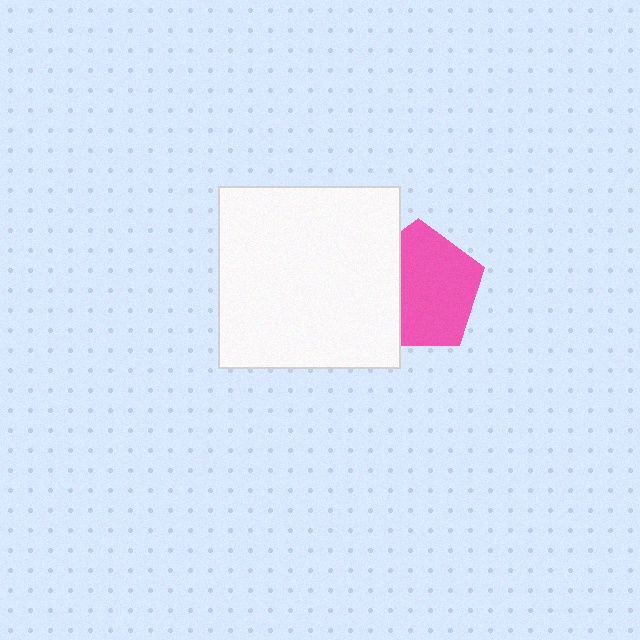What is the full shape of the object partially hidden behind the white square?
The partially hidden object is a pink pentagon.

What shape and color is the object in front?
The object in front is a white square.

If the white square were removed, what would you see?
You would see the complete pink pentagon.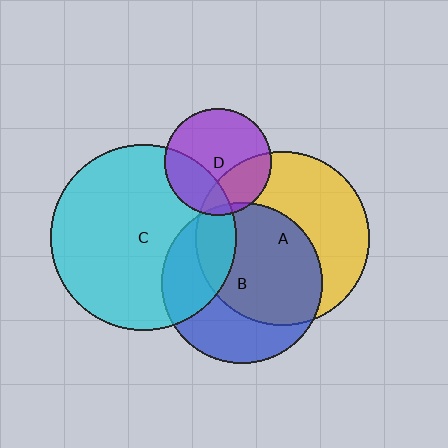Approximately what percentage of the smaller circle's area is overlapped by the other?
Approximately 30%.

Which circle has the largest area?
Circle C (cyan).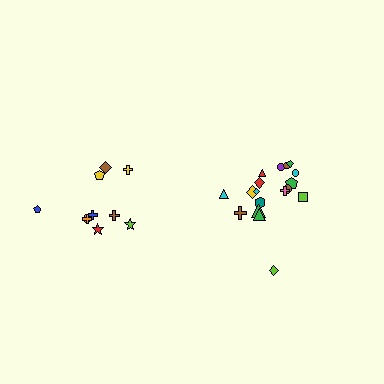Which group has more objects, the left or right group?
The right group.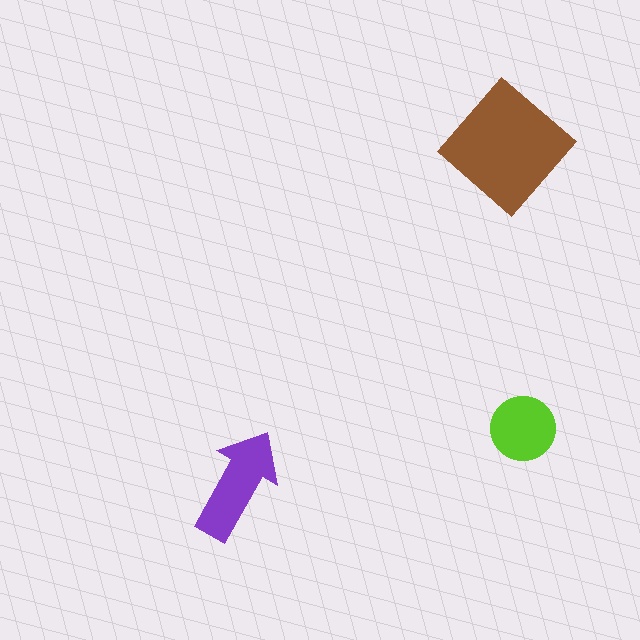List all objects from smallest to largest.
The lime circle, the purple arrow, the brown diamond.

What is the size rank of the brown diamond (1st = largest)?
1st.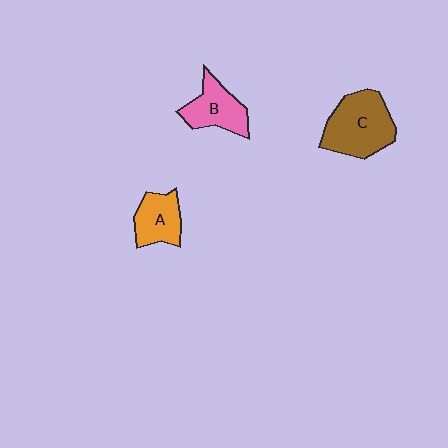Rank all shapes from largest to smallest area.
From largest to smallest: C (brown), B (pink), A (orange).